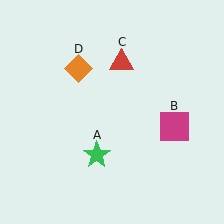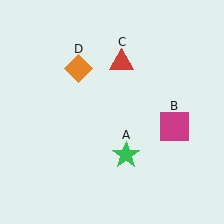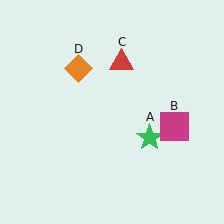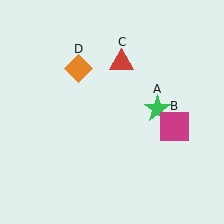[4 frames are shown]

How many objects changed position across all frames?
1 object changed position: green star (object A).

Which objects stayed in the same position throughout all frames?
Magenta square (object B) and red triangle (object C) and orange diamond (object D) remained stationary.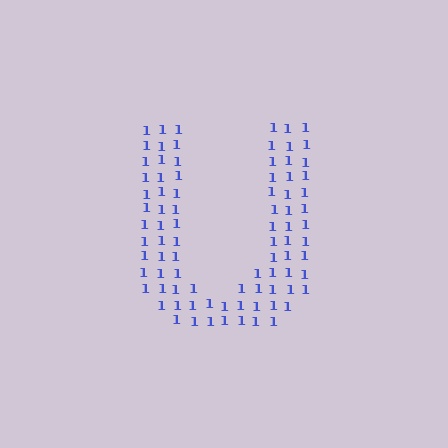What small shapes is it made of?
It is made of small digit 1's.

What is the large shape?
The large shape is the letter U.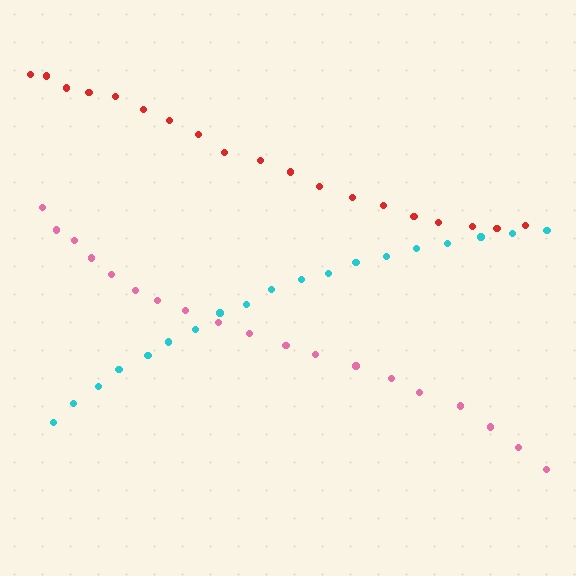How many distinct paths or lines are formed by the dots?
There are 3 distinct paths.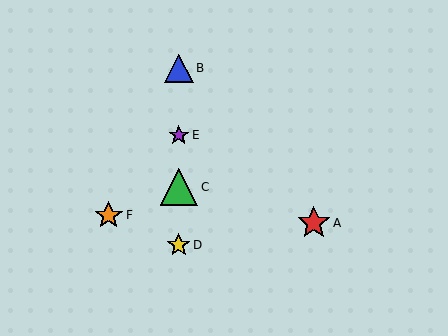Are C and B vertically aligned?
Yes, both are at x≈179.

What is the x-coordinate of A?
Object A is at x≈314.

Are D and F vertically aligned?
No, D is at x≈179 and F is at x≈109.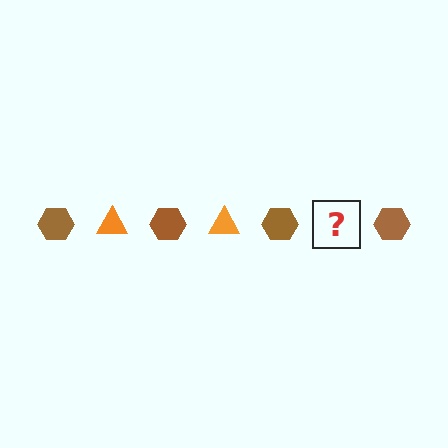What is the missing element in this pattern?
The missing element is an orange triangle.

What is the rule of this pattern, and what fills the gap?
The rule is that the pattern alternates between brown hexagon and orange triangle. The gap should be filled with an orange triangle.